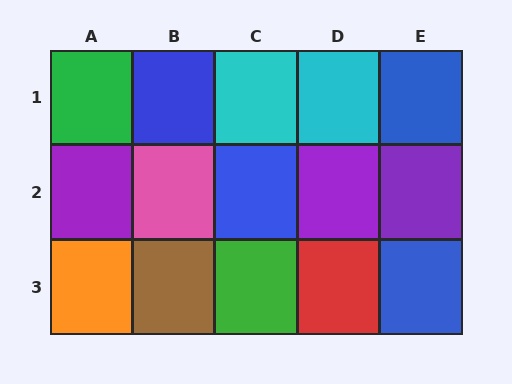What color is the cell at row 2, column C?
Blue.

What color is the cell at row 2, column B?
Pink.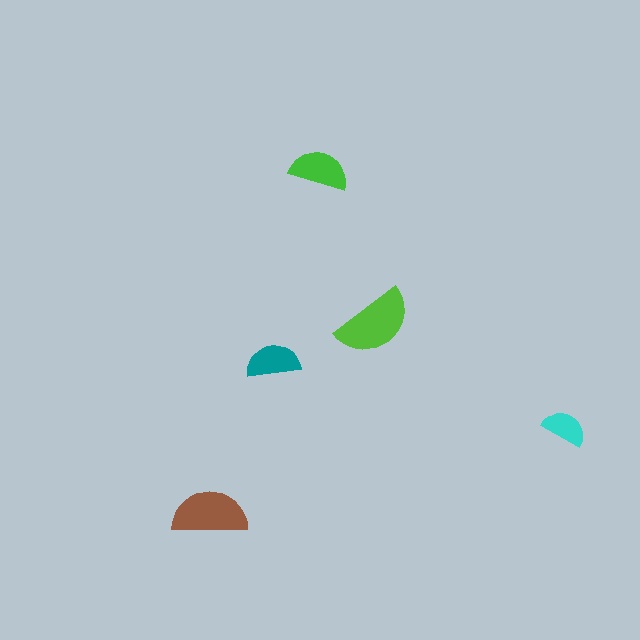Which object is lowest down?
The brown semicircle is bottommost.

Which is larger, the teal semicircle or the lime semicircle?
The lime one.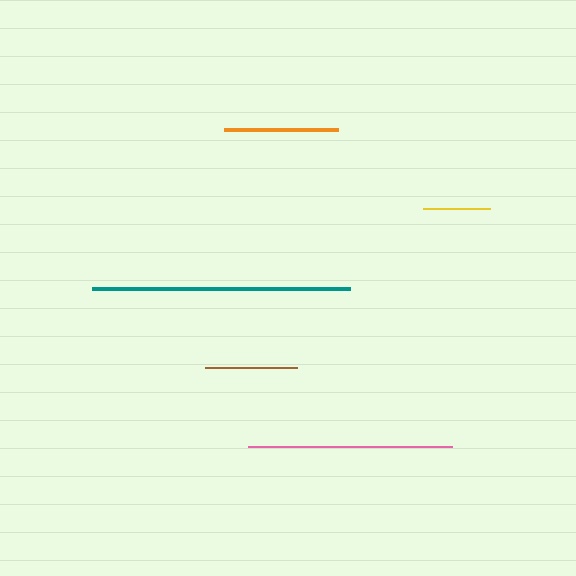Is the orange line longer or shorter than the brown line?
The orange line is longer than the brown line.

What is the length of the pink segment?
The pink segment is approximately 204 pixels long.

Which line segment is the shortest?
The yellow line is the shortest at approximately 68 pixels.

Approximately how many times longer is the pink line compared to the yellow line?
The pink line is approximately 3.0 times the length of the yellow line.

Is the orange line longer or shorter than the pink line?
The pink line is longer than the orange line.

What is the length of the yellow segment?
The yellow segment is approximately 68 pixels long.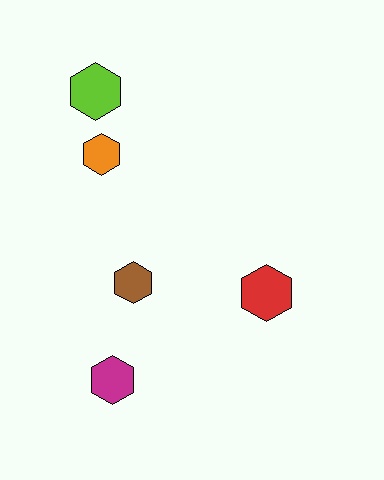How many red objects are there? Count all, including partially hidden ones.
There is 1 red object.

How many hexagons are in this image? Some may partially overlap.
There are 5 hexagons.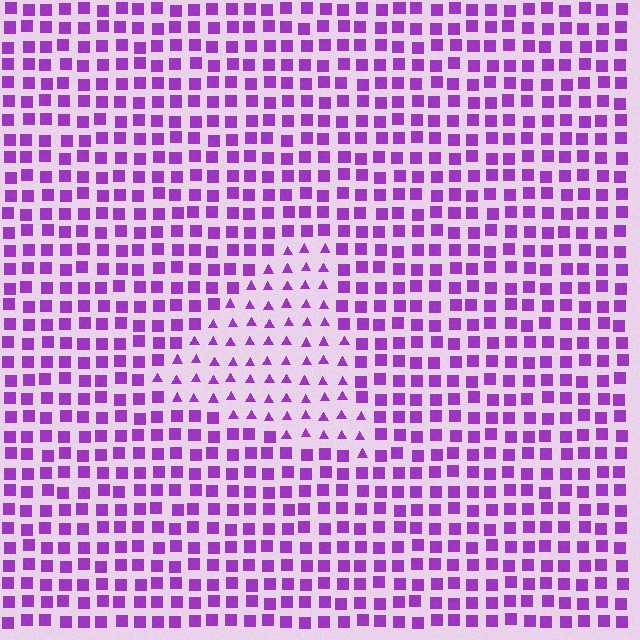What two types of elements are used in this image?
The image uses triangles inside the triangle region and squares outside it.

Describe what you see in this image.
The image is filled with small purple elements arranged in a uniform grid. A triangle-shaped region contains triangles, while the surrounding area contains squares. The boundary is defined purely by the change in element shape.